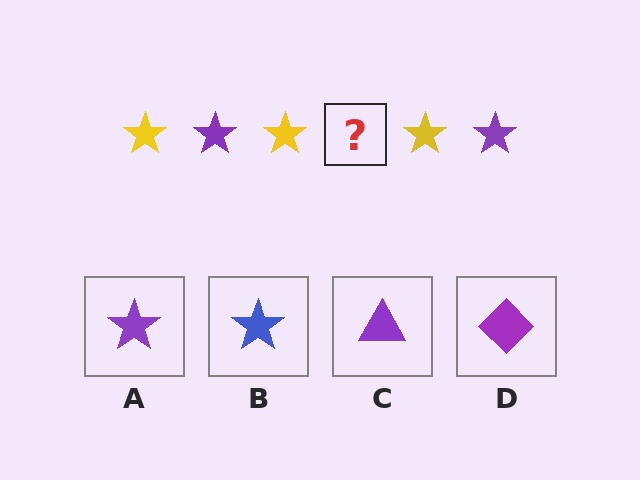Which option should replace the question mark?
Option A.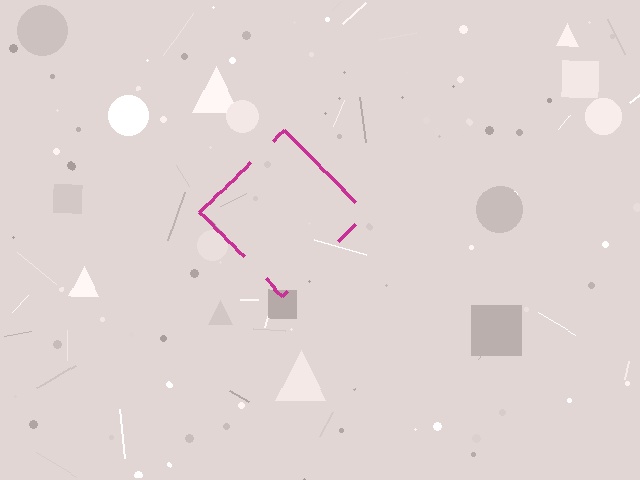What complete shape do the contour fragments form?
The contour fragments form a diamond.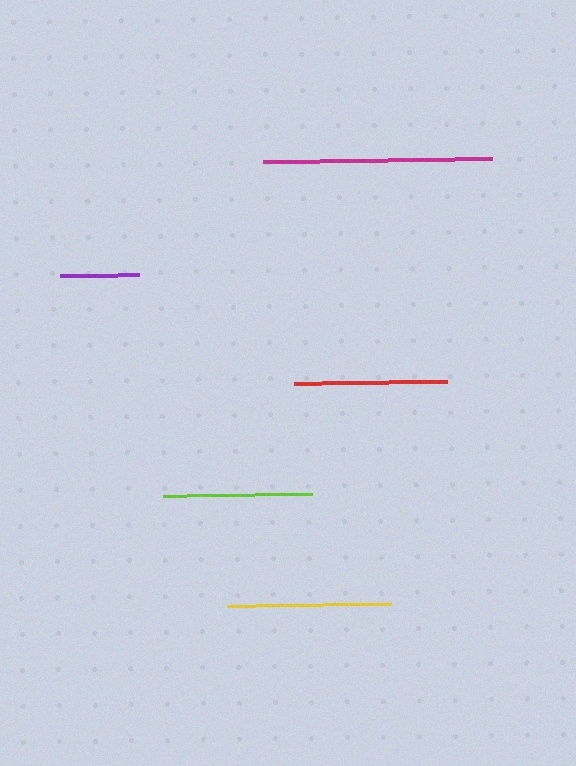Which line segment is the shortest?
The purple line is the shortest at approximately 79 pixels.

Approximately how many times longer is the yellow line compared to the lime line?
The yellow line is approximately 1.1 times the length of the lime line.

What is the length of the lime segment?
The lime segment is approximately 149 pixels long.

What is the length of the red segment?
The red segment is approximately 153 pixels long.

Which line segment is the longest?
The magenta line is the longest at approximately 229 pixels.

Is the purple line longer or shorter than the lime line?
The lime line is longer than the purple line.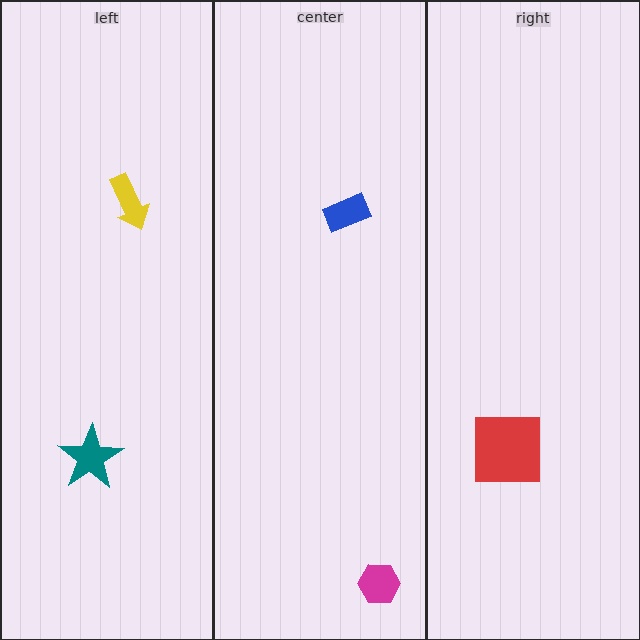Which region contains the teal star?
The left region.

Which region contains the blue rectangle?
The center region.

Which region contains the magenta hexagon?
The center region.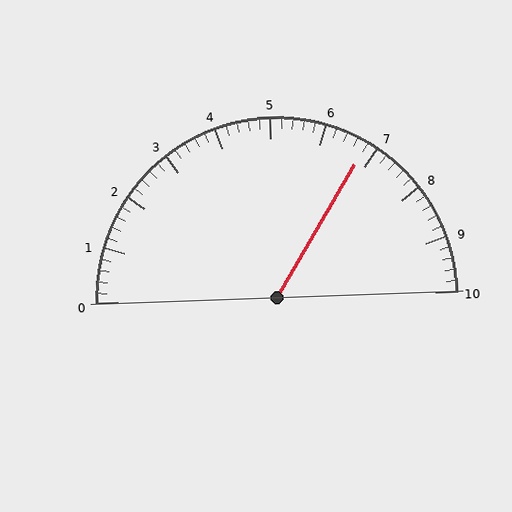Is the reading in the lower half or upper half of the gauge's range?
The reading is in the upper half of the range (0 to 10).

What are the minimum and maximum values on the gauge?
The gauge ranges from 0 to 10.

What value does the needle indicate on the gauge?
The needle indicates approximately 6.8.